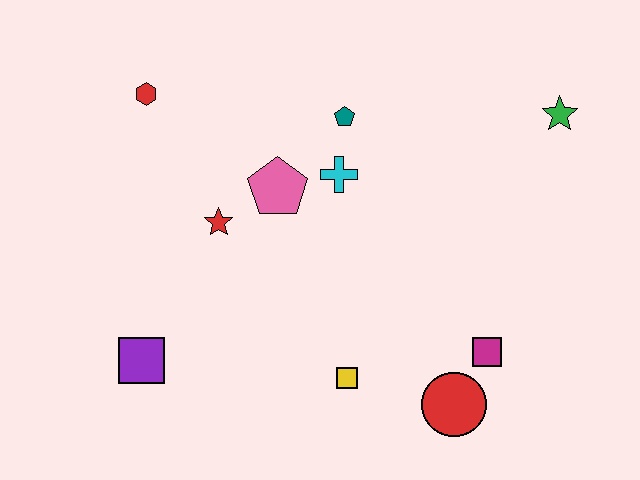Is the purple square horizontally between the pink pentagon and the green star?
No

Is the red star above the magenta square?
Yes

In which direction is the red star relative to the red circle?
The red star is to the left of the red circle.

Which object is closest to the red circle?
The magenta square is closest to the red circle.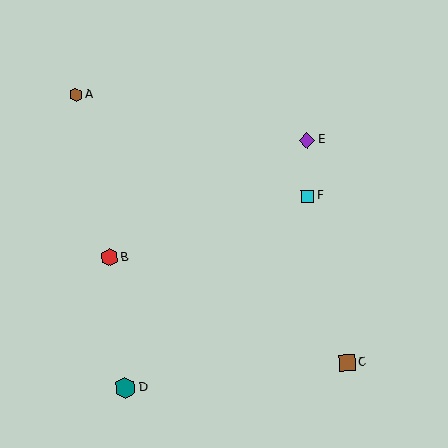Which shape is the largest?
The teal hexagon (labeled D) is the largest.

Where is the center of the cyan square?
The center of the cyan square is at (308, 196).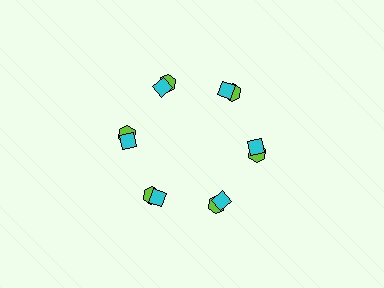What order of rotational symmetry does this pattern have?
This pattern has 6-fold rotational symmetry.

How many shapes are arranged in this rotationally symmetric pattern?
There are 12 shapes, arranged in 6 groups of 2.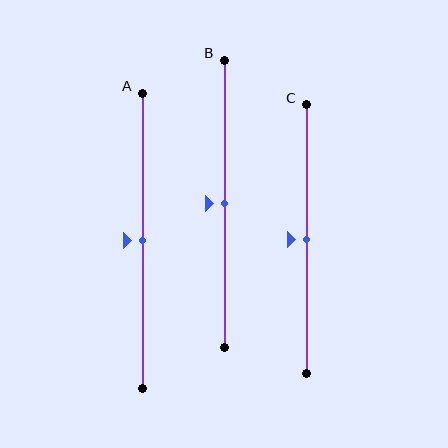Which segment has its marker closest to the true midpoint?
Segment A has its marker closest to the true midpoint.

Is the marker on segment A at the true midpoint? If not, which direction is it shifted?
Yes, the marker on segment A is at the true midpoint.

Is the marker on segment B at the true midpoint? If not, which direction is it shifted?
Yes, the marker on segment B is at the true midpoint.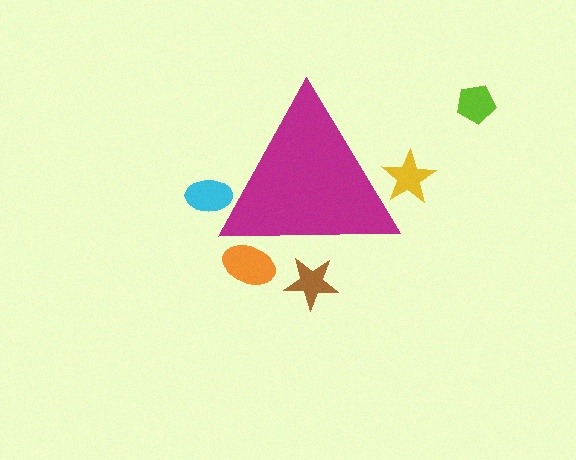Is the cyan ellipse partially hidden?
Yes, the cyan ellipse is partially hidden behind the magenta triangle.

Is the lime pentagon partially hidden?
No, the lime pentagon is fully visible.